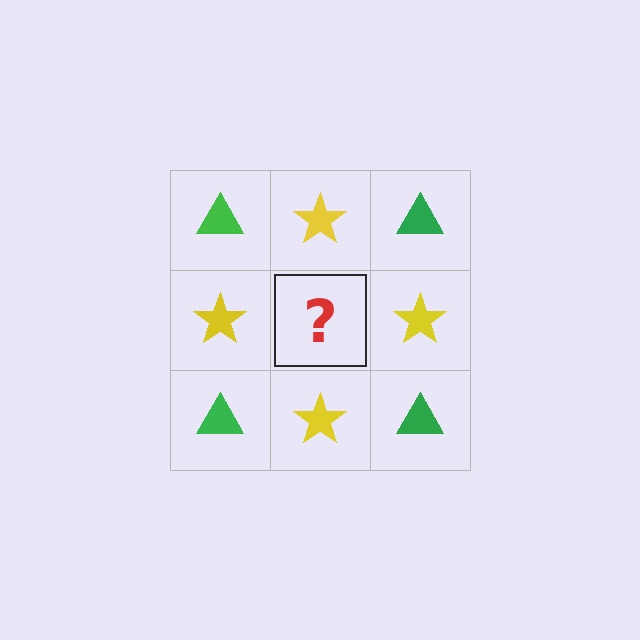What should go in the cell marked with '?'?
The missing cell should contain a green triangle.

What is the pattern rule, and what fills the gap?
The rule is that it alternates green triangle and yellow star in a checkerboard pattern. The gap should be filled with a green triangle.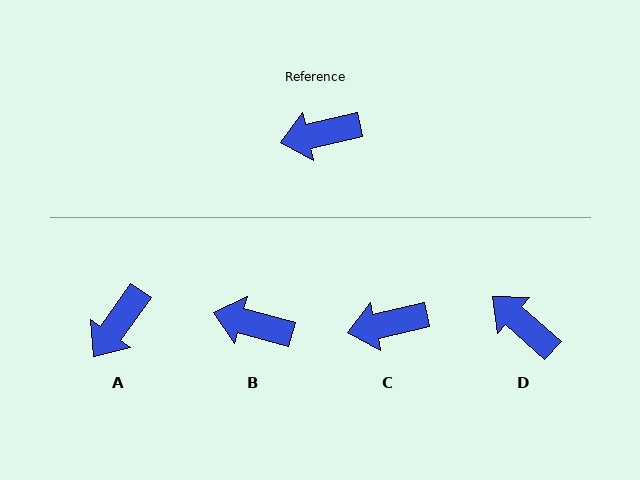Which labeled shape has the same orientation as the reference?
C.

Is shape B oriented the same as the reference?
No, it is off by about 28 degrees.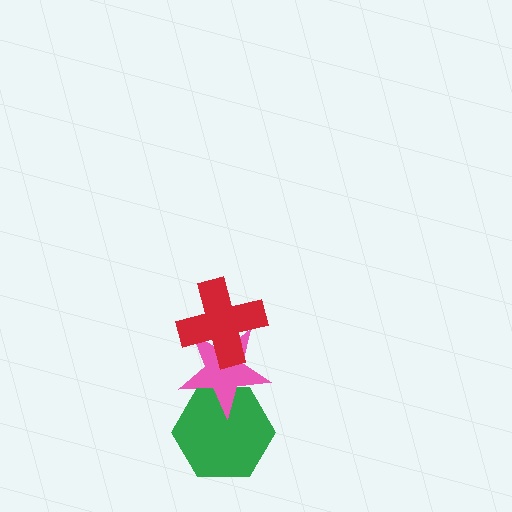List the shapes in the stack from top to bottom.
From top to bottom: the red cross, the pink star, the green hexagon.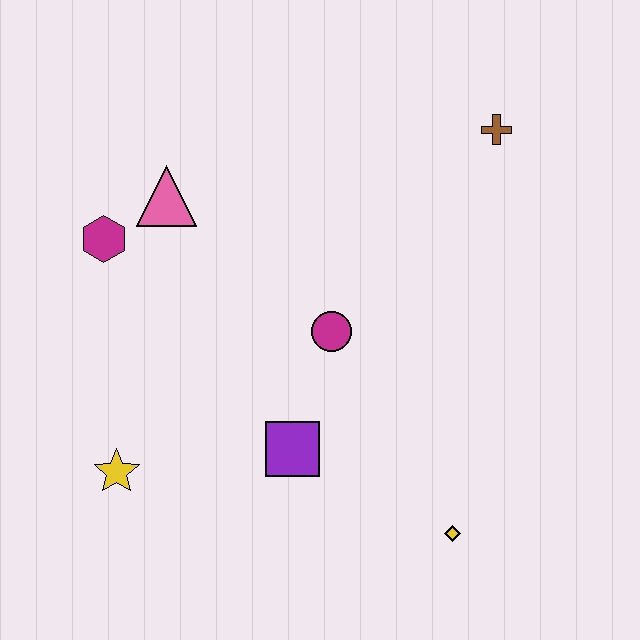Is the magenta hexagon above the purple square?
Yes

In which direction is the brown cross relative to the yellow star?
The brown cross is to the right of the yellow star.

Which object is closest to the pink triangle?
The magenta hexagon is closest to the pink triangle.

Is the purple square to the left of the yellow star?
No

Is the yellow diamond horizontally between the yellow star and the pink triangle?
No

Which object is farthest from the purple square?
The brown cross is farthest from the purple square.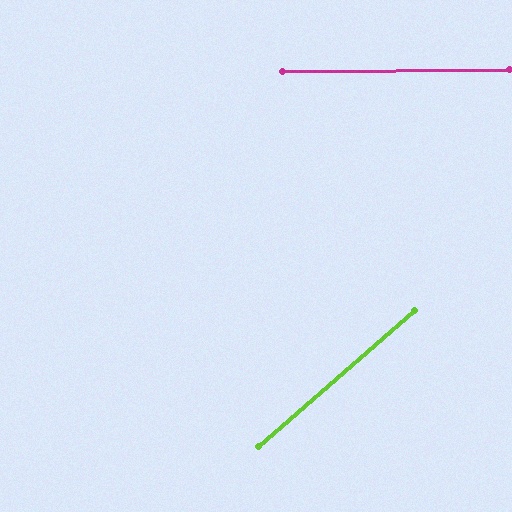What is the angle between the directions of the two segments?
Approximately 40 degrees.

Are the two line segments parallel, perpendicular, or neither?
Neither parallel nor perpendicular — they differ by about 40°.